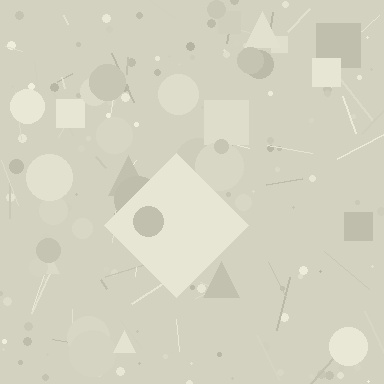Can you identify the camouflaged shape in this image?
The camouflaged shape is a diamond.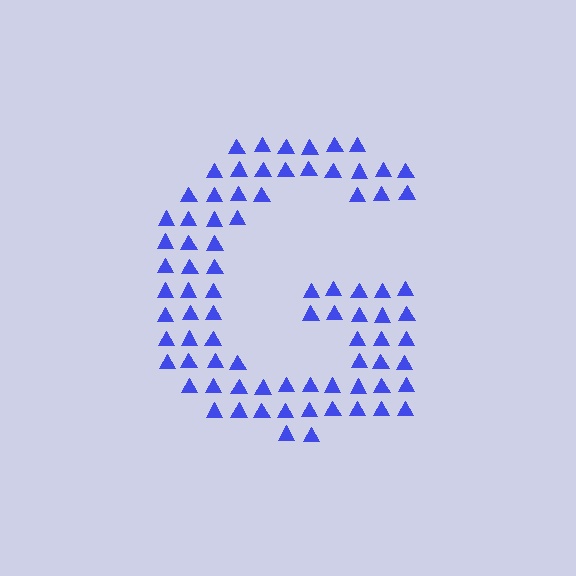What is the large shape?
The large shape is the letter G.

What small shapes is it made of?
It is made of small triangles.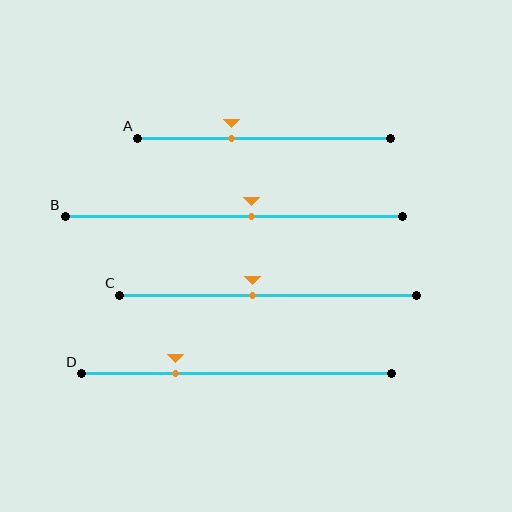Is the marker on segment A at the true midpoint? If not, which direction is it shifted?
No, the marker on segment A is shifted to the left by about 13% of the segment length.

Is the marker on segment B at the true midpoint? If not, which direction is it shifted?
No, the marker on segment B is shifted to the right by about 5% of the segment length.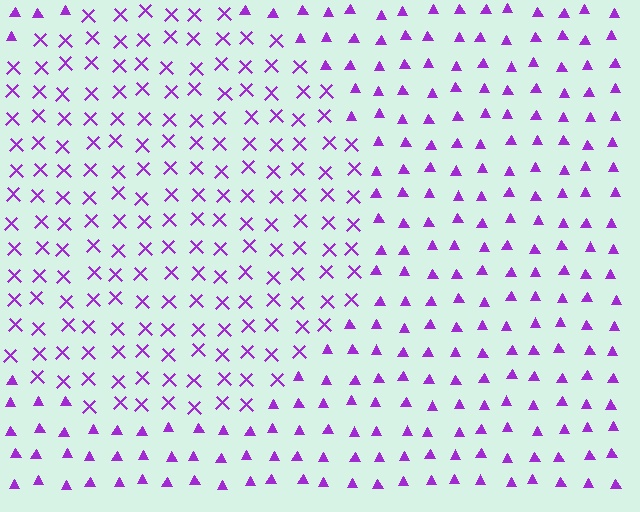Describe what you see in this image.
The image is filled with small purple elements arranged in a uniform grid. A circle-shaped region contains X marks, while the surrounding area contains triangles. The boundary is defined purely by the change in element shape.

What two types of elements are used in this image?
The image uses X marks inside the circle region and triangles outside it.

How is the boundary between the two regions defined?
The boundary is defined by a change in element shape: X marks inside vs. triangles outside. All elements share the same color and spacing.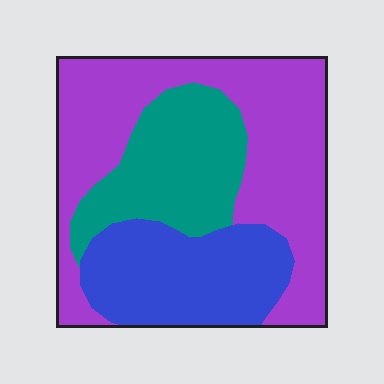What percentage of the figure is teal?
Teal covers 24% of the figure.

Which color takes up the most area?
Purple, at roughly 50%.